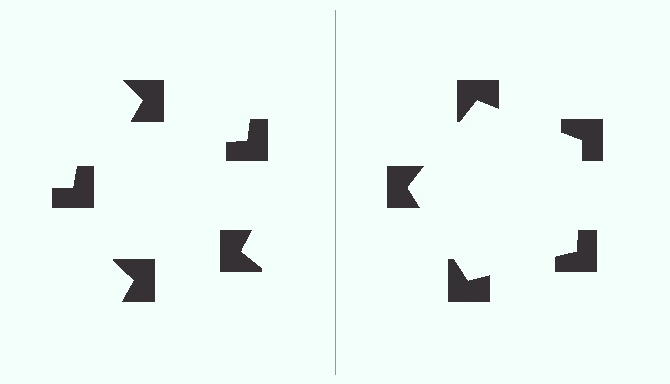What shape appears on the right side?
An illusory pentagon.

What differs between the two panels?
The notched squares are positioned identically on both sides; only the wedge orientations differ. On the right they align to a pentagon; on the left they are misaligned.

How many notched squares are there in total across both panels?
10 — 5 on each side.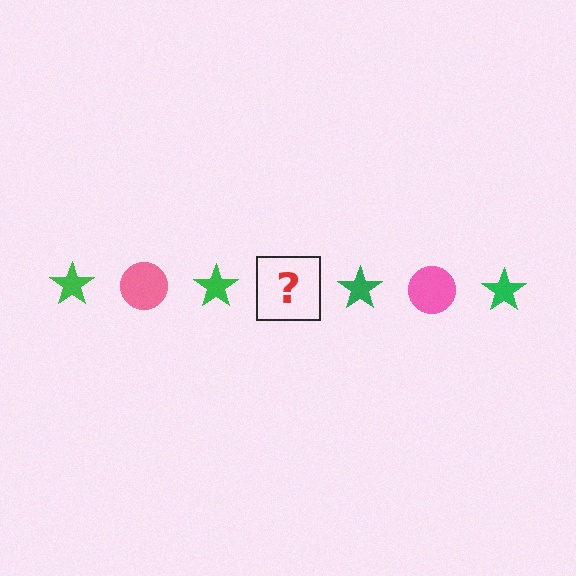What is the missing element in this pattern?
The missing element is a pink circle.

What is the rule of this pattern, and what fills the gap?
The rule is that the pattern alternates between green star and pink circle. The gap should be filled with a pink circle.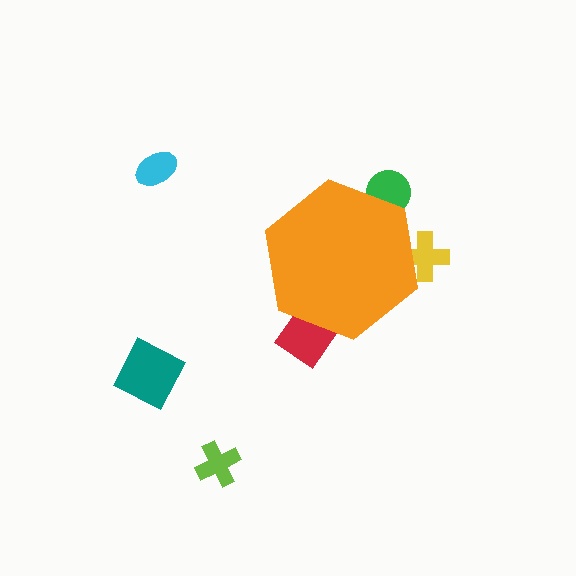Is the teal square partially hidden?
No, the teal square is fully visible.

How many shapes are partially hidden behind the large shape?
3 shapes are partially hidden.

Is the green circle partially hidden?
Yes, the green circle is partially hidden behind the orange hexagon.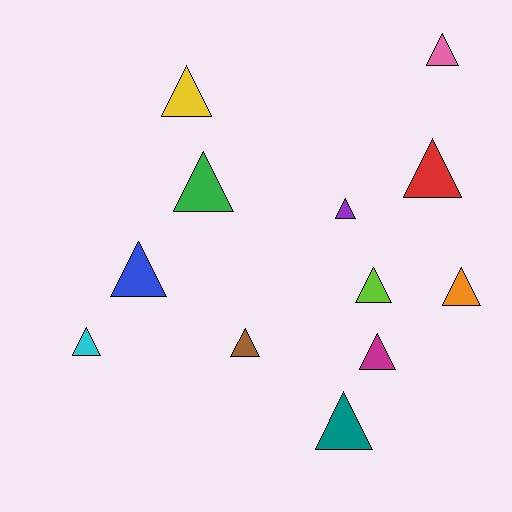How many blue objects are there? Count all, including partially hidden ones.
There is 1 blue object.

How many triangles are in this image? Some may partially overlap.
There are 12 triangles.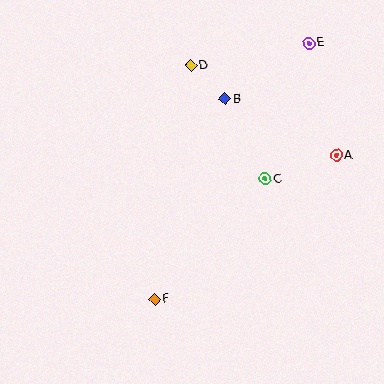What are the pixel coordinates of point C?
Point C is at (265, 179).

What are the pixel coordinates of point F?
Point F is at (154, 299).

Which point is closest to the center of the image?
Point C at (265, 179) is closest to the center.